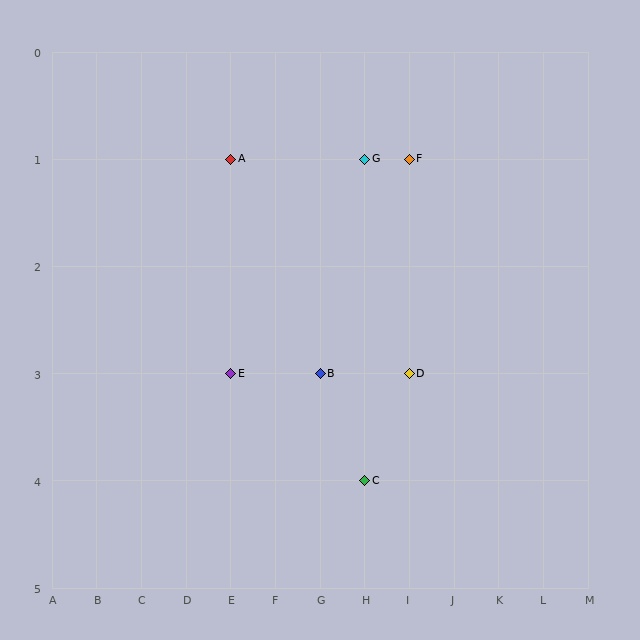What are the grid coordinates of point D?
Point D is at grid coordinates (I, 3).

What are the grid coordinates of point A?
Point A is at grid coordinates (E, 1).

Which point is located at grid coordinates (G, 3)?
Point B is at (G, 3).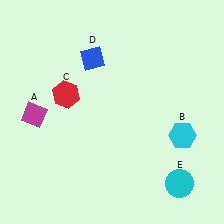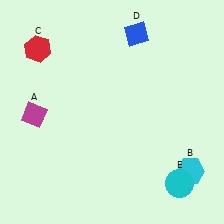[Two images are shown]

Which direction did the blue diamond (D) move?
The blue diamond (D) moved right.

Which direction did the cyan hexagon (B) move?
The cyan hexagon (B) moved down.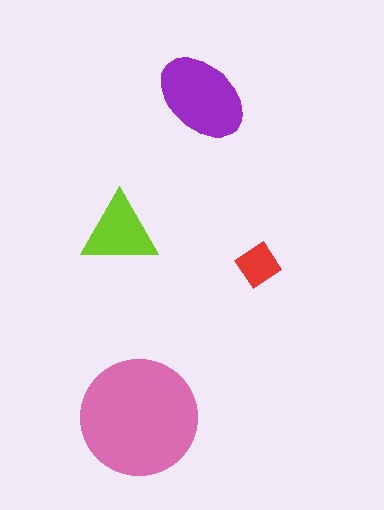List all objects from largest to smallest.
The pink circle, the purple ellipse, the lime triangle, the red diamond.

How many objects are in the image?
There are 4 objects in the image.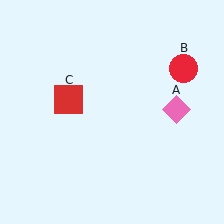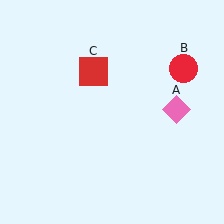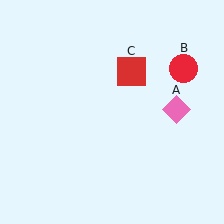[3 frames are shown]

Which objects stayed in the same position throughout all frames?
Pink diamond (object A) and red circle (object B) remained stationary.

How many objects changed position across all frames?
1 object changed position: red square (object C).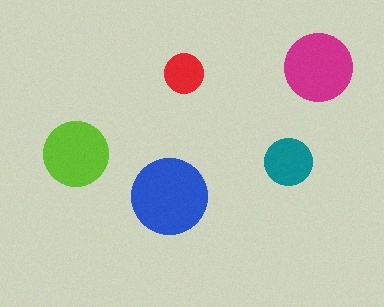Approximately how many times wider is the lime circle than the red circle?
About 1.5 times wider.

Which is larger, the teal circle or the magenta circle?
The magenta one.